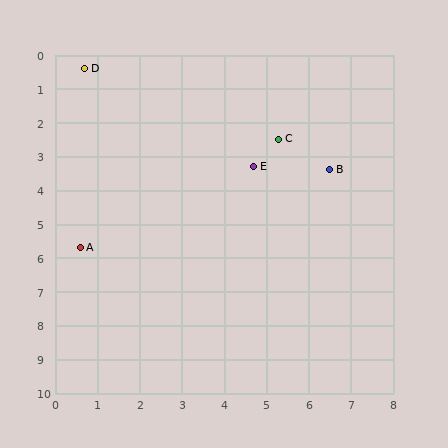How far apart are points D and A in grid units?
Points D and A are about 5.3 grid units apart.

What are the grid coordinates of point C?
Point C is at approximately (5.3, 2.5).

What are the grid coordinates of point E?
Point E is at approximately (4.7, 3.3).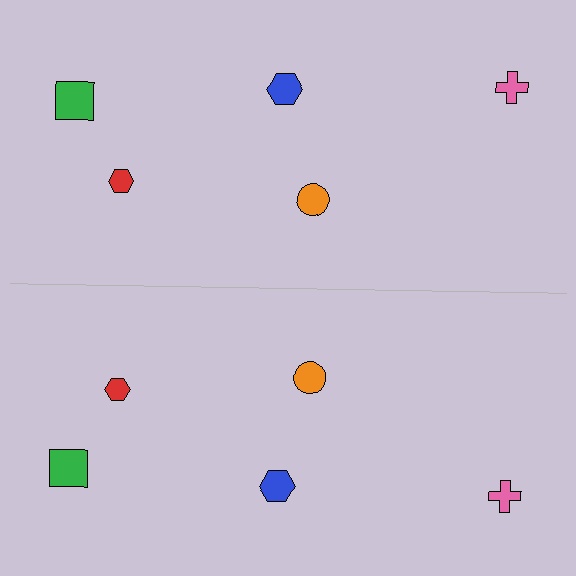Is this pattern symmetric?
Yes, this pattern has bilateral (reflection) symmetry.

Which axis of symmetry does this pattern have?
The pattern has a horizontal axis of symmetry running through the center of the image.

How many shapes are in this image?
There are 10 shapes in this image.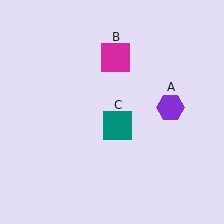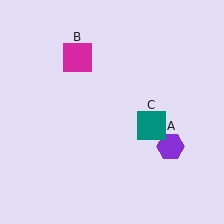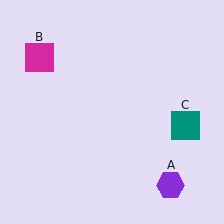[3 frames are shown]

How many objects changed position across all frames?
3 objects changed position: purple hexagon (object A), magenta square (object B), teal square (object C).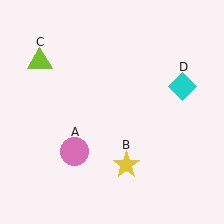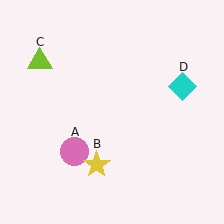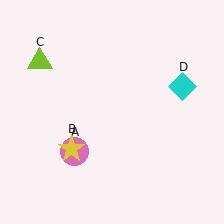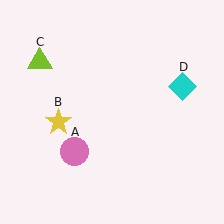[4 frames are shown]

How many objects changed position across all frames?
1 object changed position: yellow star (object B).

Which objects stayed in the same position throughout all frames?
Pink circle (object A) and lime triangle (object C) and cyan diamond (object D) remained stationary.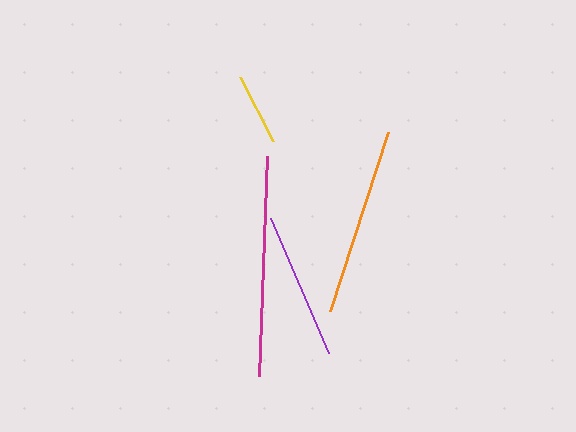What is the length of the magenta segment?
The magenta segment is approximately 220 pixels long.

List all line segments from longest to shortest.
From longest to shortest: magenta, orange, purple, yellow.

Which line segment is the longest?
The magenta line is the longest at approximately 220 pixels.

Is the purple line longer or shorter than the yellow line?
The purple line is longer than the yellow line.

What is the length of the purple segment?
The purple segment is approximately 147 pixels long.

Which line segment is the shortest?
The yellow line is the shortest at approximately 72 pixels.